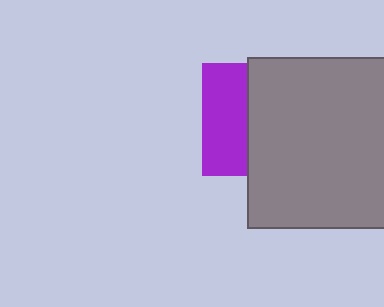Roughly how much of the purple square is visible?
A small part of it is visible (roughly 40%).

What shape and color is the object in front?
The object in front is a gray rectangle.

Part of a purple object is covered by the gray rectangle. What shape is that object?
It is a square.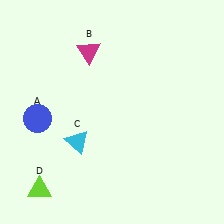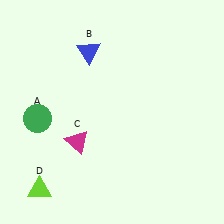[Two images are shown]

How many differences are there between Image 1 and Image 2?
There are 3 differences between the two images.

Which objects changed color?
A changed from blue to green. B changed from magenta to blue. C changed from cyan to magenta.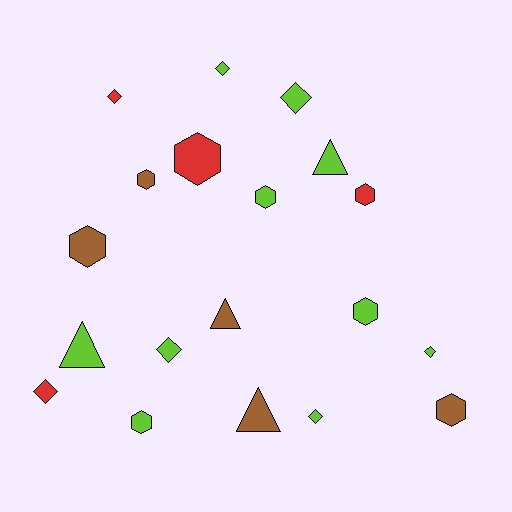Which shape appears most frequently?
Hexagon, with 8 objects.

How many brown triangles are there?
There are 2 brown triangles.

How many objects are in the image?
There are 19 objects.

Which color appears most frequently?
Lime, with 10 objects.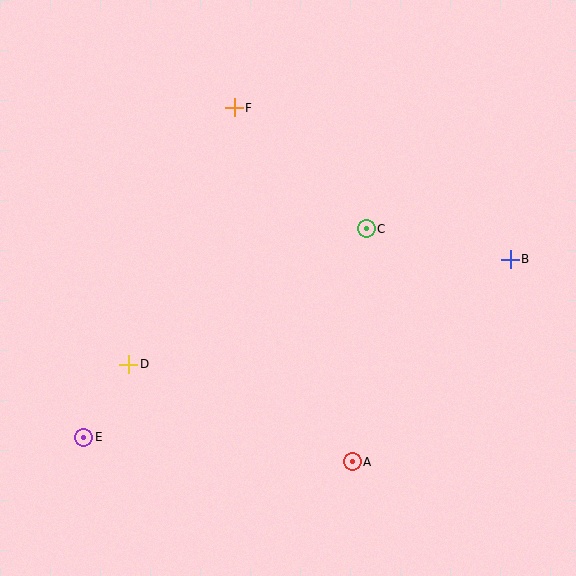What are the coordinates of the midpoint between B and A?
The midpoint between B and A is at (431, 361).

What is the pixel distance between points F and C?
The distance between F and C is 179 pixels.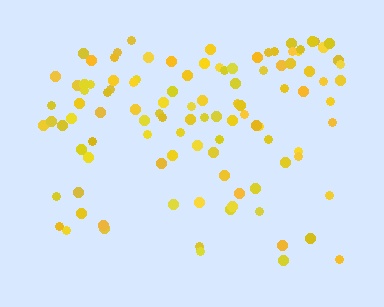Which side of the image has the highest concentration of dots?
The top.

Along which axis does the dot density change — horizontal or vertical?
Vertical.